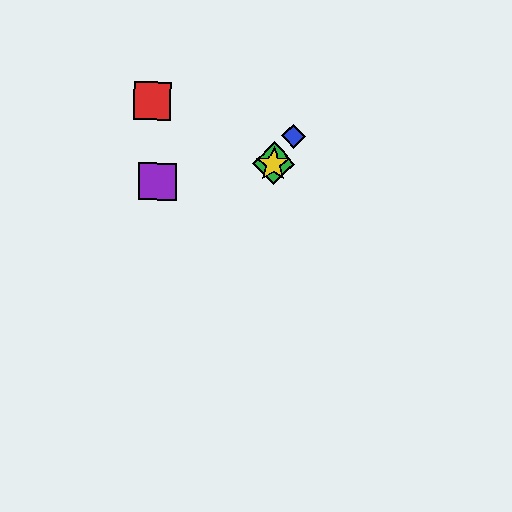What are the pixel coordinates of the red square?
The red square is at (153, 101).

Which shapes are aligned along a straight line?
The blue diamond, the green diamond, the yellow star are aligned along a straight line.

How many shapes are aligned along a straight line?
3 shapes (the blue diamond, the green diamond, the yellow star) are aligned along a straight line.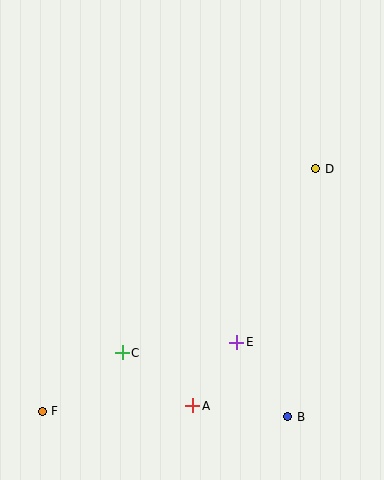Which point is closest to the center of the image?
Point E at (237, 342) is closest to the center.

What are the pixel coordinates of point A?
Point A is at (193, 406).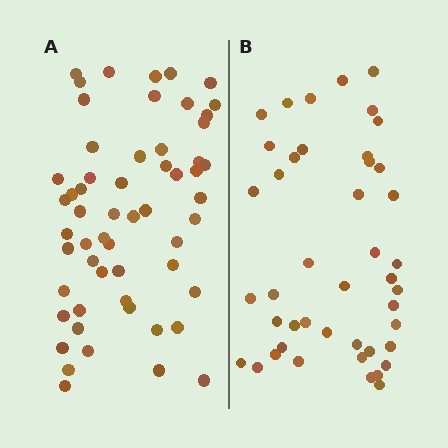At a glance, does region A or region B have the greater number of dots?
Region A (the left region) has more dots.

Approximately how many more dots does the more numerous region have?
Region A has approximately 15 more dots than region B.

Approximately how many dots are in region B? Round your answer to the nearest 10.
About 40 dots. (The exact count is 44, which rounds to 40.)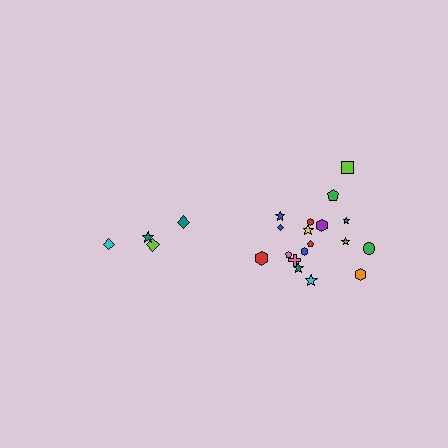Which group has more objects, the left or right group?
The right group.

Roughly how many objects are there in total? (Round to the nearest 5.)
Roughly 20 objects in total.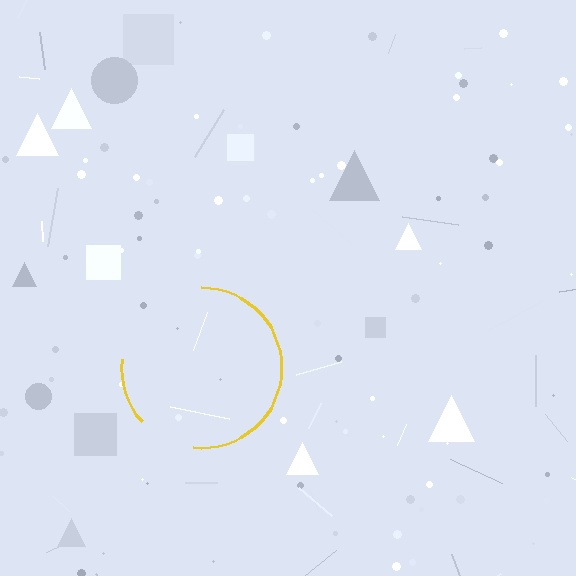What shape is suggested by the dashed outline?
The dashed outline suggests a circle.